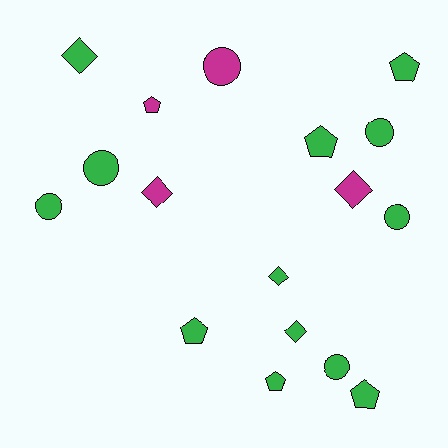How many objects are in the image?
There are 17 objects.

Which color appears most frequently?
Green, with 13 objects.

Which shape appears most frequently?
Pentagon, with 6 objects.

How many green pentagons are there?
There are 5 green pentagons.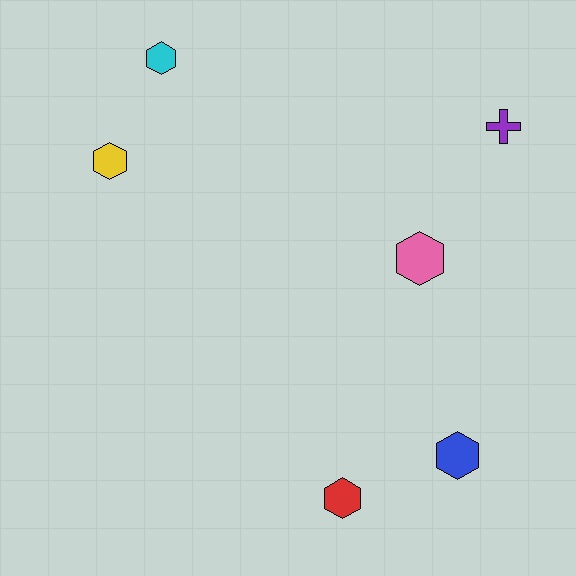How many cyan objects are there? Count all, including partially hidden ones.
There is 1 cyan object.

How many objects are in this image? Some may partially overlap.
There are 6 objects.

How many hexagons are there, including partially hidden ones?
There are 5 hexagons.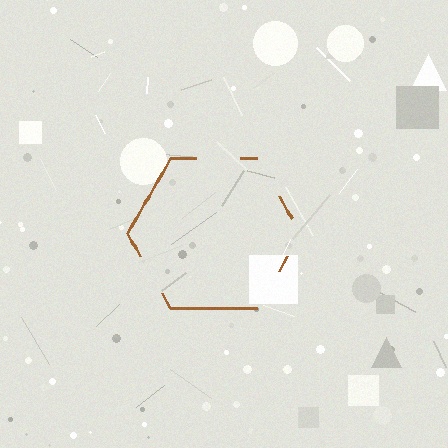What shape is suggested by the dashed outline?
The dashed outline suggests a hexagon.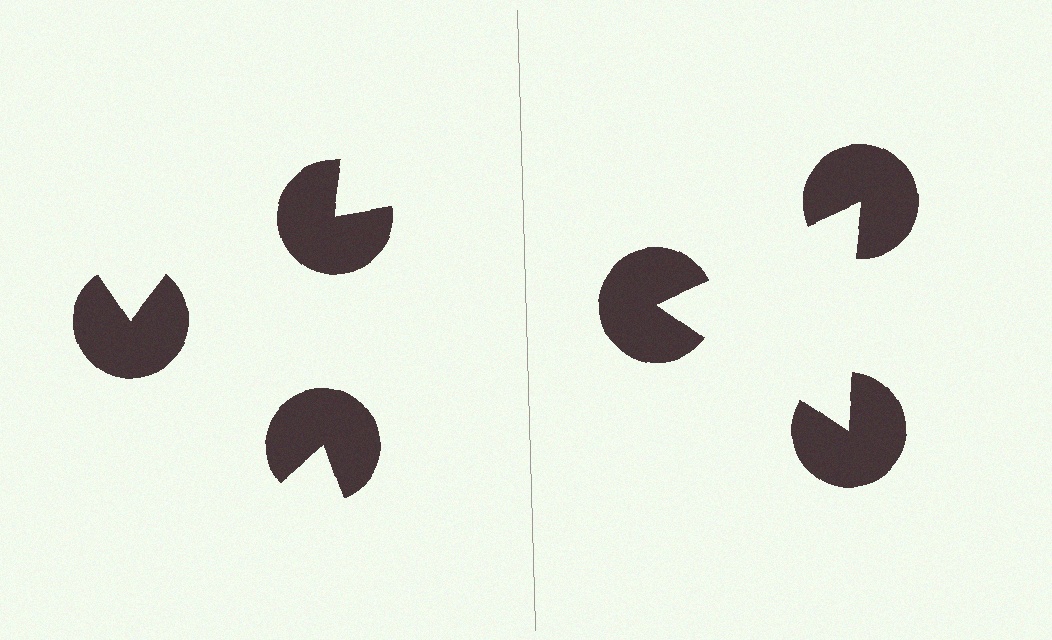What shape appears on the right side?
An illusory triangle.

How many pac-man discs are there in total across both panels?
6 — 3 on each side.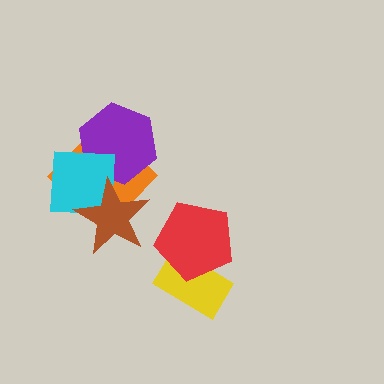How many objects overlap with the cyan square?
3 objects overlap with the cyan square.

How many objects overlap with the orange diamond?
3 objects overlap with the orange diamond.